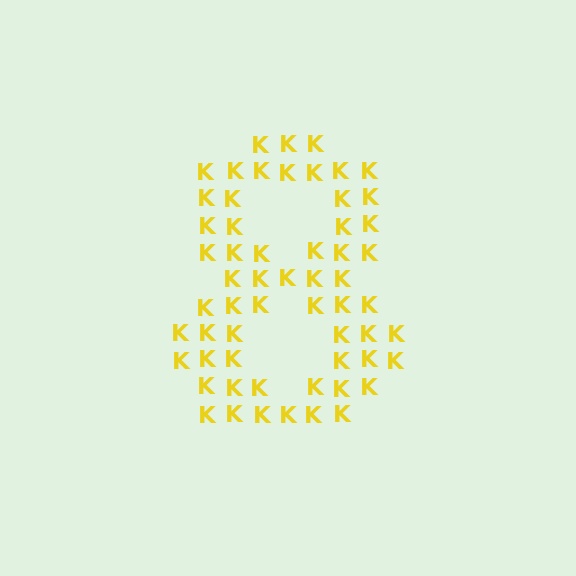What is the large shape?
The large shape is the digit 8.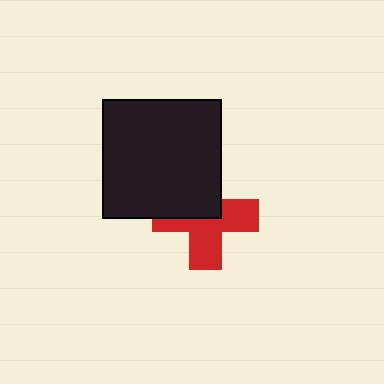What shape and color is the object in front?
The object in front is a black square.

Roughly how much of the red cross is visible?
About half of it is visible (roughly 56%).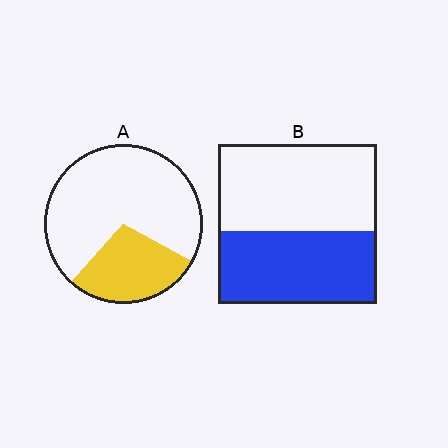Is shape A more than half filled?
No.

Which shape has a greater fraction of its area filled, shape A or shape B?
Shape B.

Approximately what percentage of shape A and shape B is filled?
A is approximately 30% and B is approximately 45%.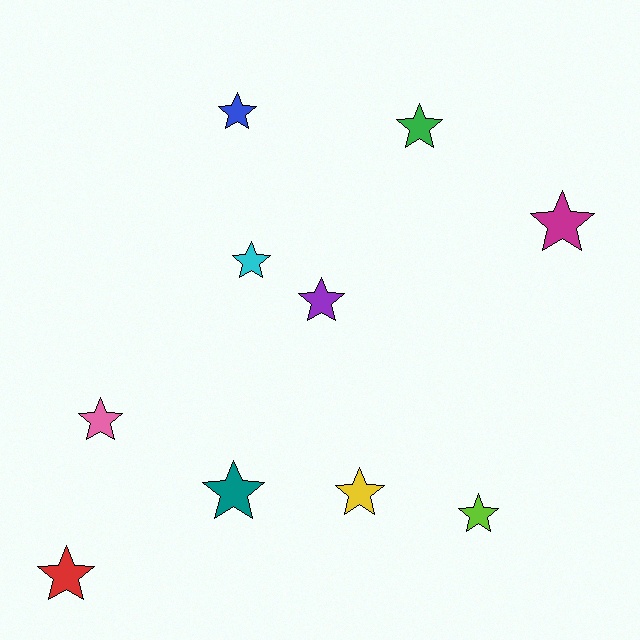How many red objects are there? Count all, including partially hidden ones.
There is 1 red object.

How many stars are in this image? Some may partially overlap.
There are 10 stars.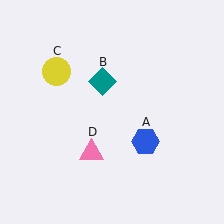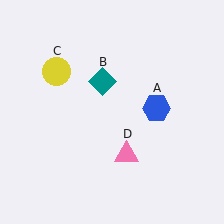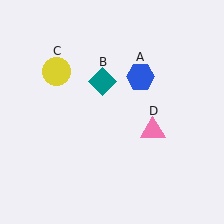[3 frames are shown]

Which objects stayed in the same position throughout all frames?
Teal diamond (object B) and yellow circle (object C) remained stationary.